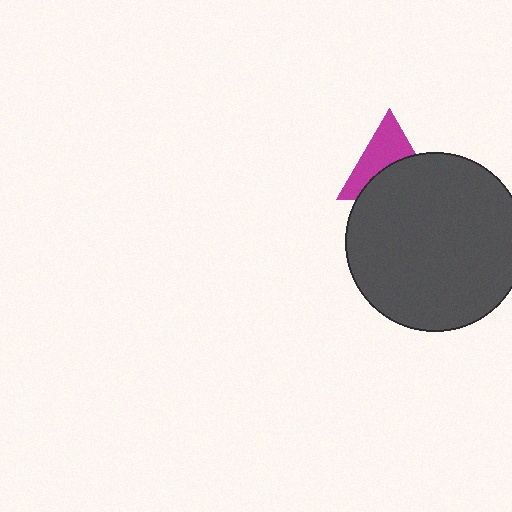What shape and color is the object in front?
The object in front is a dark gray circle.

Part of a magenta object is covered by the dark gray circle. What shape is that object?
It is a triangle.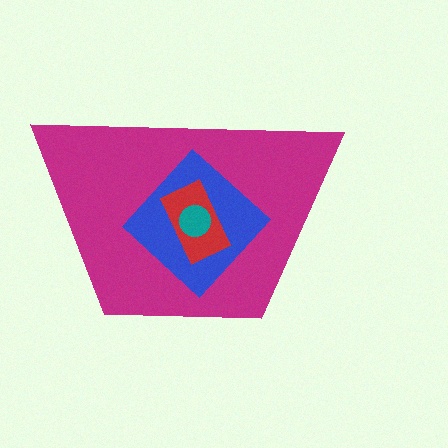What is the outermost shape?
The magenta trapezoid.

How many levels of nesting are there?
4.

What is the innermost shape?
The teal circle.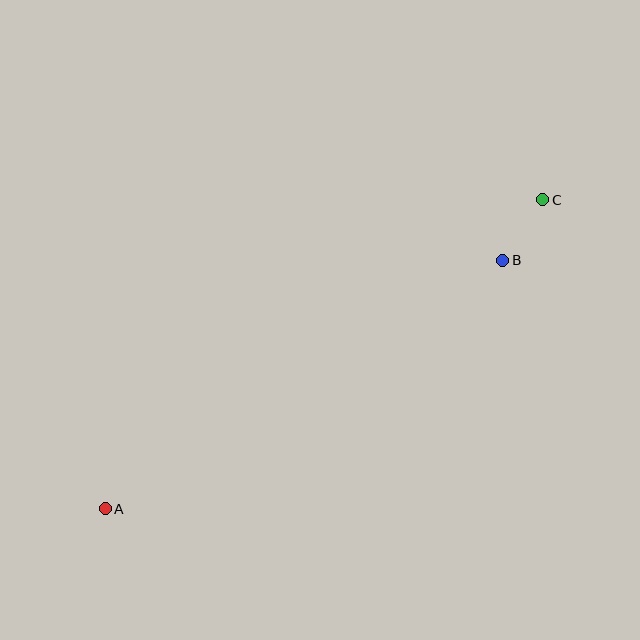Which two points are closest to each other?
Points B and C are closest to each other.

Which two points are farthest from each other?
Points A and C are farthest from each other.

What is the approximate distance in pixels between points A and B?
The distance between A and B is approximately 468 pixels.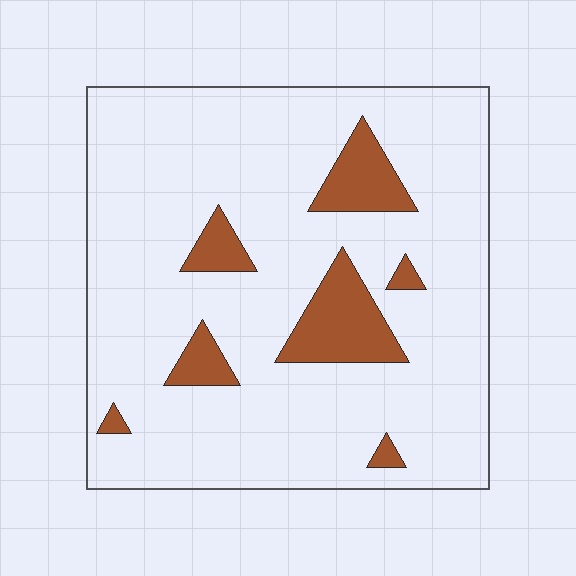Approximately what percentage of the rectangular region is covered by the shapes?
Approximately 15%.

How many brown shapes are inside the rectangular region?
7.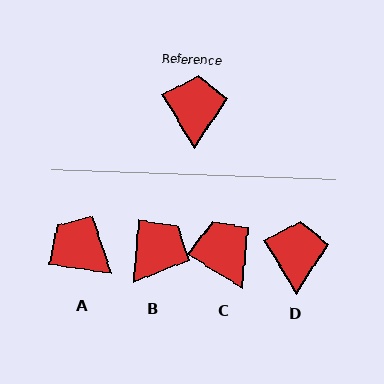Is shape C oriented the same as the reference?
No, it is off by about 27 degrees.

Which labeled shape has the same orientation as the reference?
D.